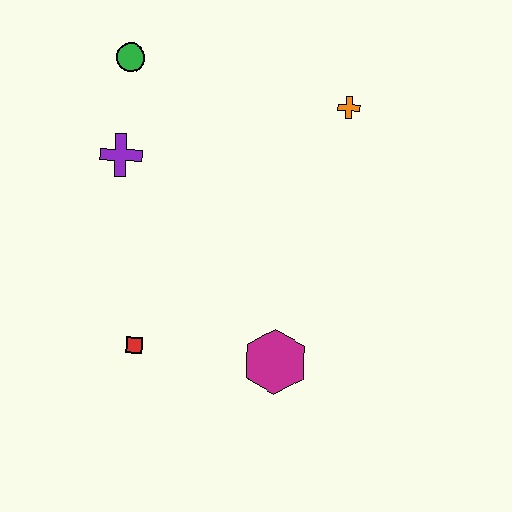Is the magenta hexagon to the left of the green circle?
No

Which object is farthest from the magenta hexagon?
The green circle is farthest from the magenta hexagon.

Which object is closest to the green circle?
The purple cross is closest to the green circle.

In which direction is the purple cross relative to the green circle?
The purple cross is below the green circle.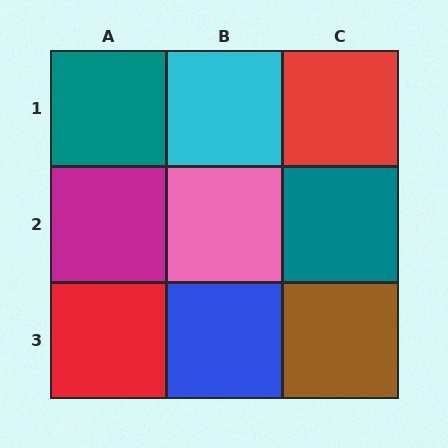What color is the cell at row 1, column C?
Red.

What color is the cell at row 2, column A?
Magenta.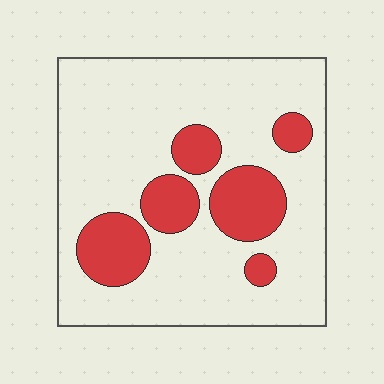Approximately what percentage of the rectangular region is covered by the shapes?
Approximately 20%.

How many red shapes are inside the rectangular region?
6.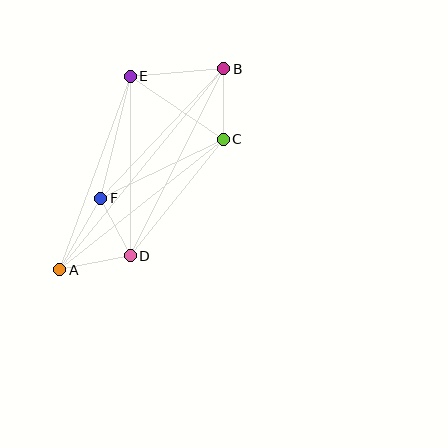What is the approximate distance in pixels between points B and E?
The distance between B and E is approximately 94 pixels.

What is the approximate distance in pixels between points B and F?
The distance between B and F is approximately 178 pixels.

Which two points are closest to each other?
Points D and F are closest to each other.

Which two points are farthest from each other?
Points A and B are farthest from each other.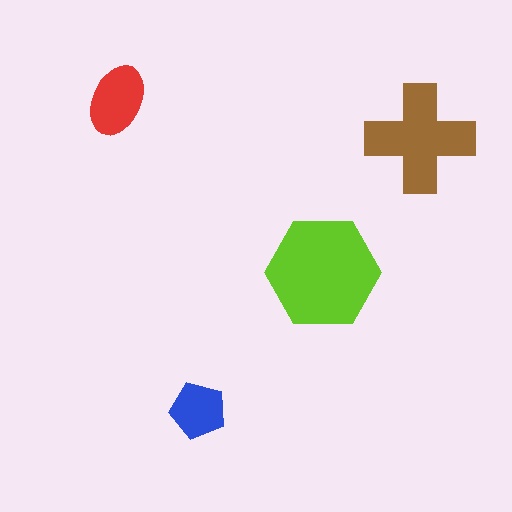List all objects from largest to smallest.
The lime hexagon, the brown cross, the red ellipse, the blue pentagon.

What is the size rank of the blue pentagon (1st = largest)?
4th.